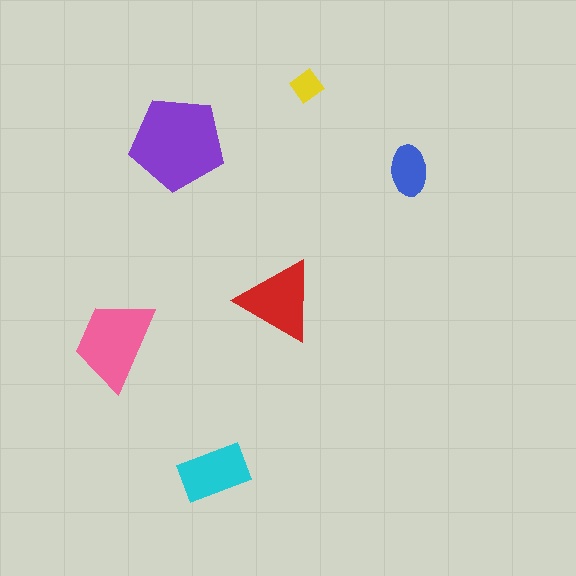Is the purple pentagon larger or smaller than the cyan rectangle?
Larger.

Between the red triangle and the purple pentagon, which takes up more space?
The purple pentagon.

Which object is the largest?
The purple pentagon.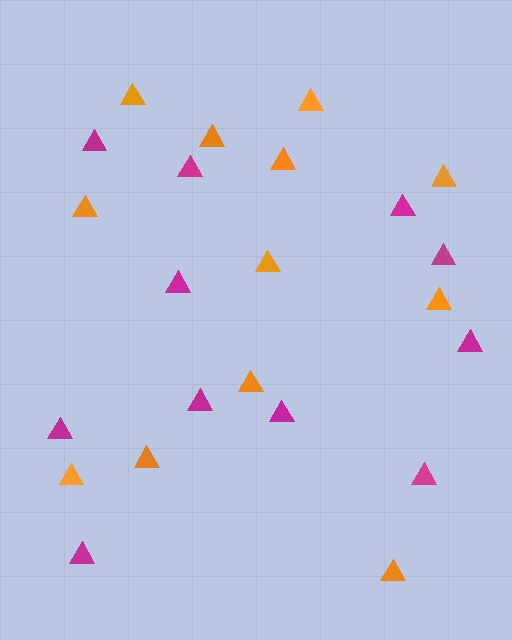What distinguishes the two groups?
There are 2 groups: one group of orange triangles (12) and one group of magenta triangles (11).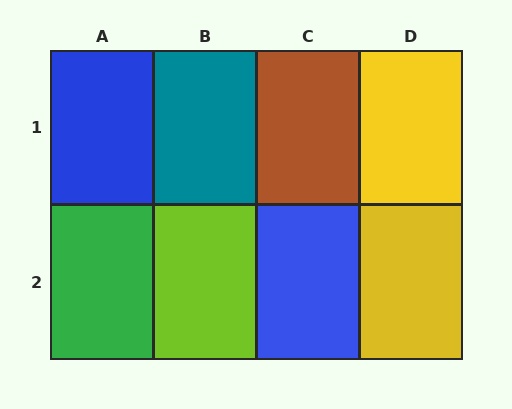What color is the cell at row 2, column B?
Lime.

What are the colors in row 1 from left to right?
Blue, teal, brown, yellow.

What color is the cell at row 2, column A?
Green.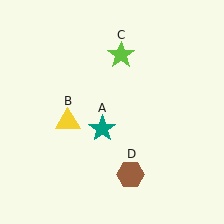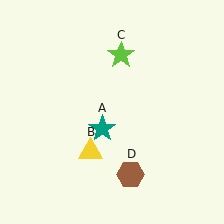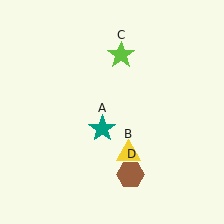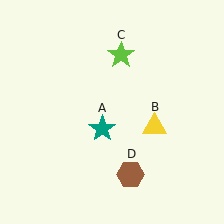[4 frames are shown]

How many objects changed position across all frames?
1 object changed position: yellow triangle (object B).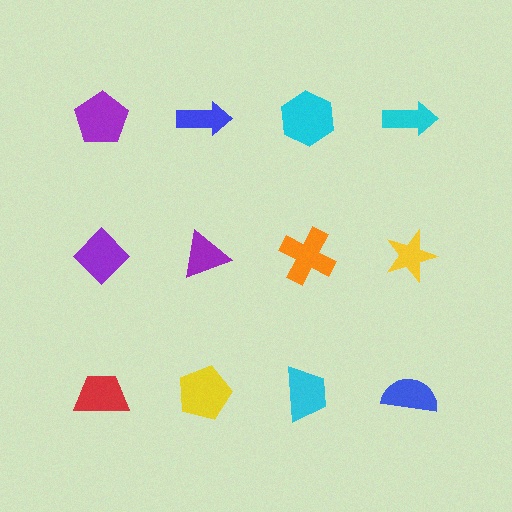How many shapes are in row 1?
4 shapes.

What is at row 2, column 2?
A purple triangle.